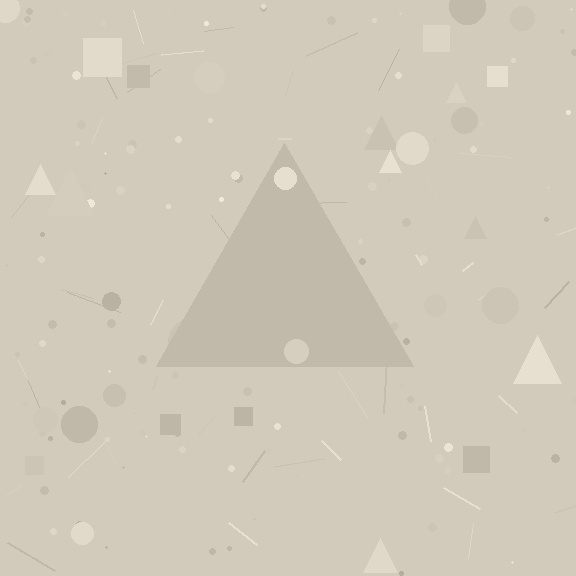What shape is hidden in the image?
A triangle is hidden in the image.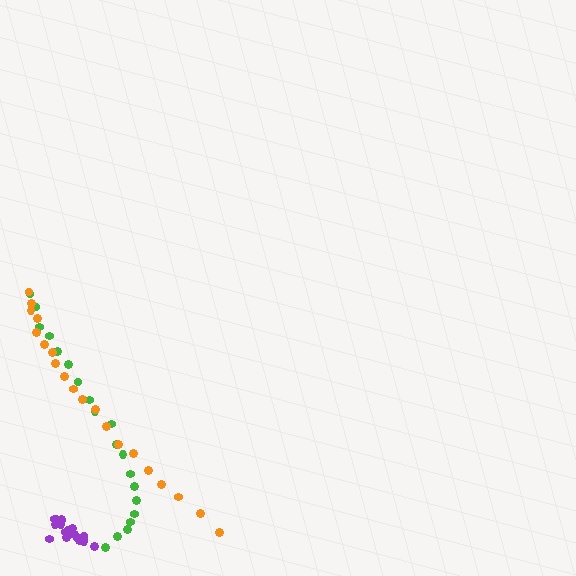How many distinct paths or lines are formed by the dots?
There are 3 distinct paths.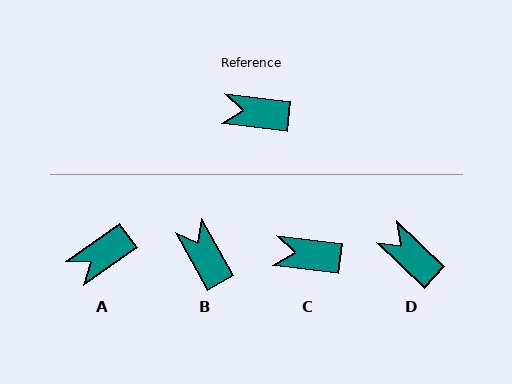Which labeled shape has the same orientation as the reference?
C.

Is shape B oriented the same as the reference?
No, it is off by about 54 degrees.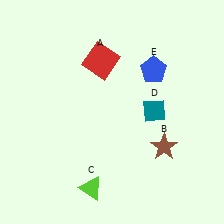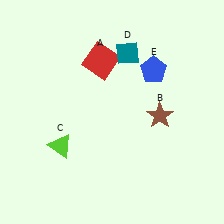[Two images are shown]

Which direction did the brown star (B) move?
The brown star (B) moved up.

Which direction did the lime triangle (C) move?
The lime triangle (C) moved up.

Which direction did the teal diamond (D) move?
The teal diamond (D) moved up.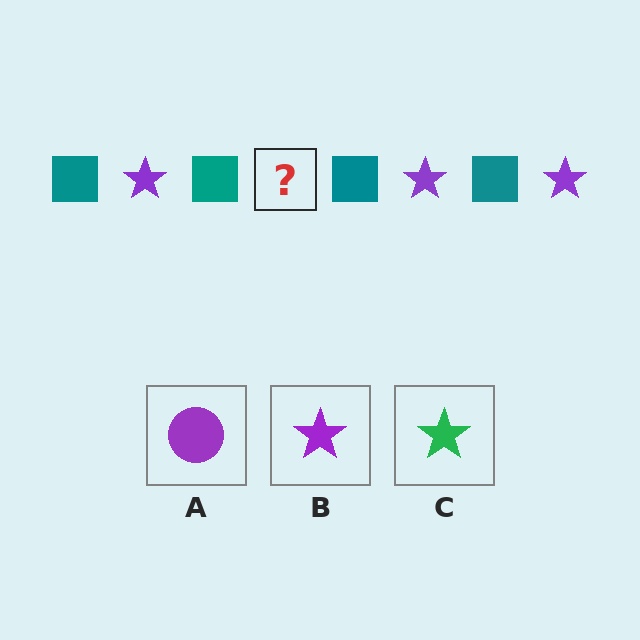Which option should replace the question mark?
Option B.